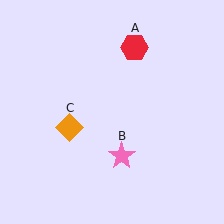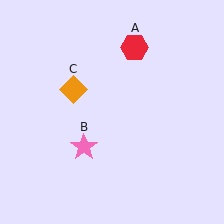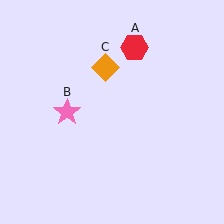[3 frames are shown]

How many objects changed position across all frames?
2 objects changed position: pink star (object B), orange diamond (object C).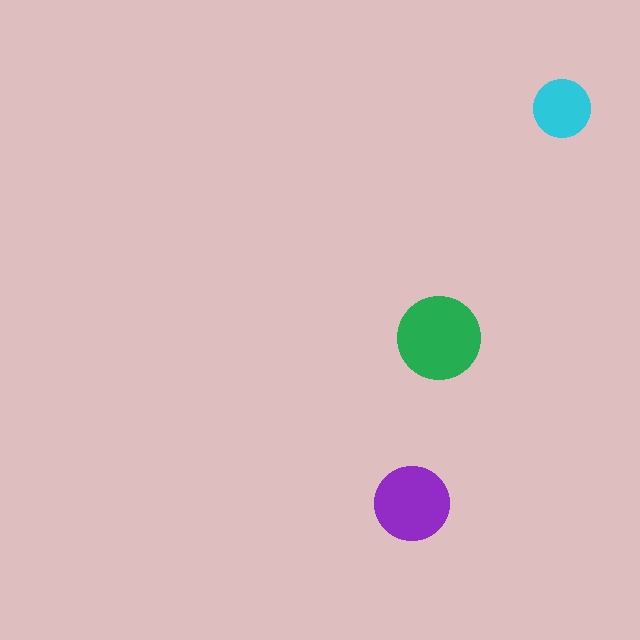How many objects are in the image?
There are 3 objects in the image.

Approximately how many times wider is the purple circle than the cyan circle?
About 1.5 times wider.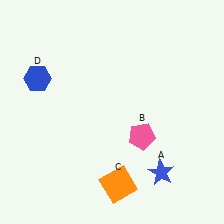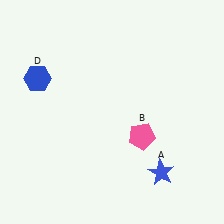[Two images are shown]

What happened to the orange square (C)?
The orange square (C) was removed in Image 2. It was in the bottom-right area of Image 1.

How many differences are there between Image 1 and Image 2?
There is 1 difference between the two images.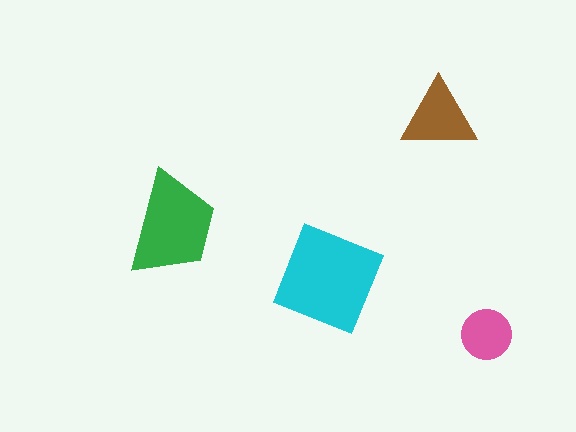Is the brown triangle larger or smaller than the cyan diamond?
Smaller.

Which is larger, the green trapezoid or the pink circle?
The green trapezoid.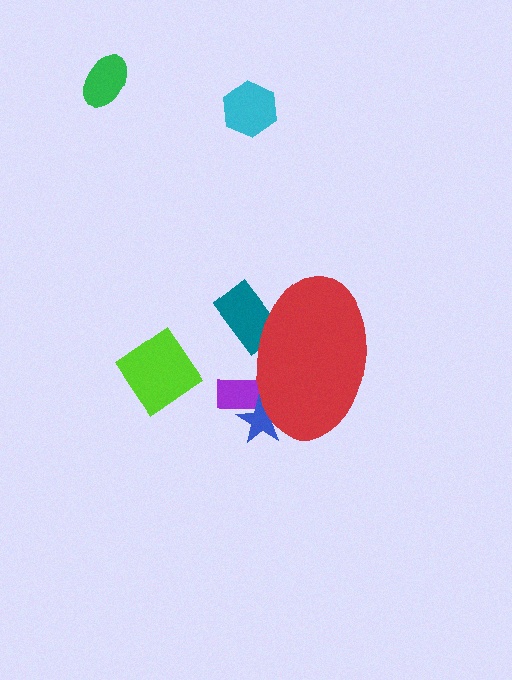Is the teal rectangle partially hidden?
Yes, the teal rectangle is partially hidden behind the red ellipse.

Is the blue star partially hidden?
Yes, the blue star is partially hidden behind the red ellipse.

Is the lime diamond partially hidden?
No, the lime diamond is fully visible.